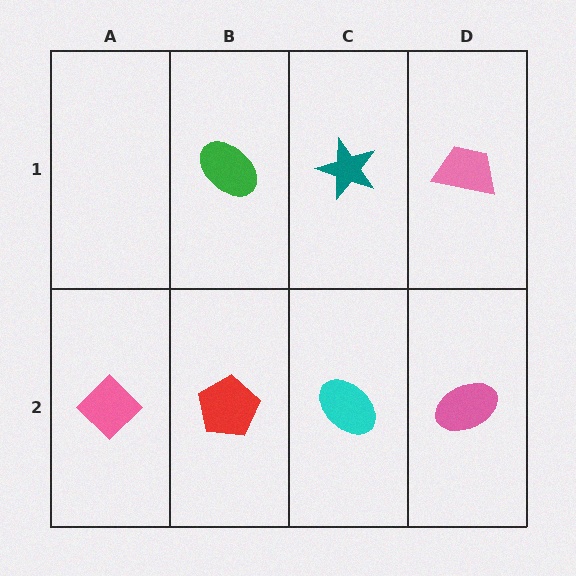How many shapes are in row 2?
4 shapes.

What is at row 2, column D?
A pink ellipse.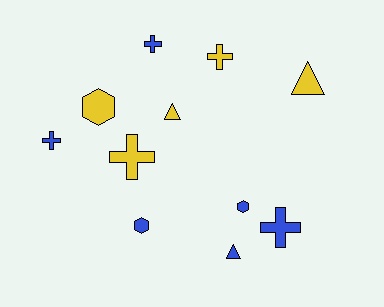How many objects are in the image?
There are 11 objects.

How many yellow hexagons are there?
There is 1 yellow hexagon.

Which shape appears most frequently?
Cross, with 5 objects.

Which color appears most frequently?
Blue, with 6 objects.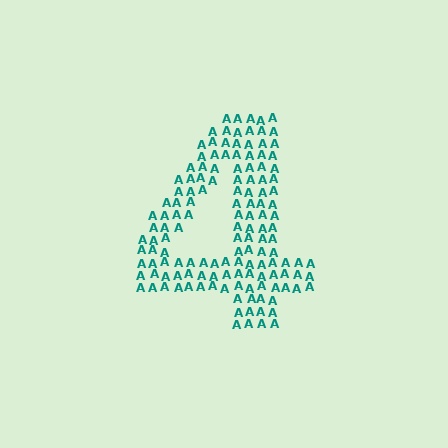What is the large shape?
The large shape is the digit 4.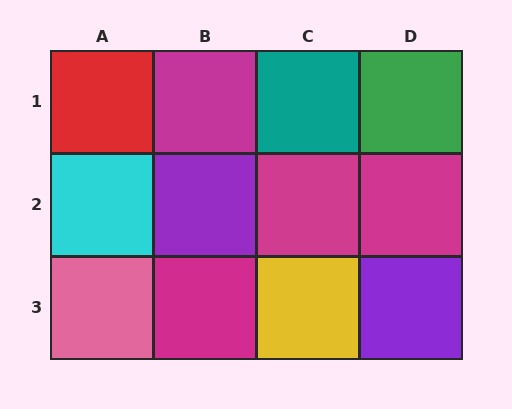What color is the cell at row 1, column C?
Teal.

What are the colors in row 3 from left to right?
Pink, magenta, yellow, purple.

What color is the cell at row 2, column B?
Purple.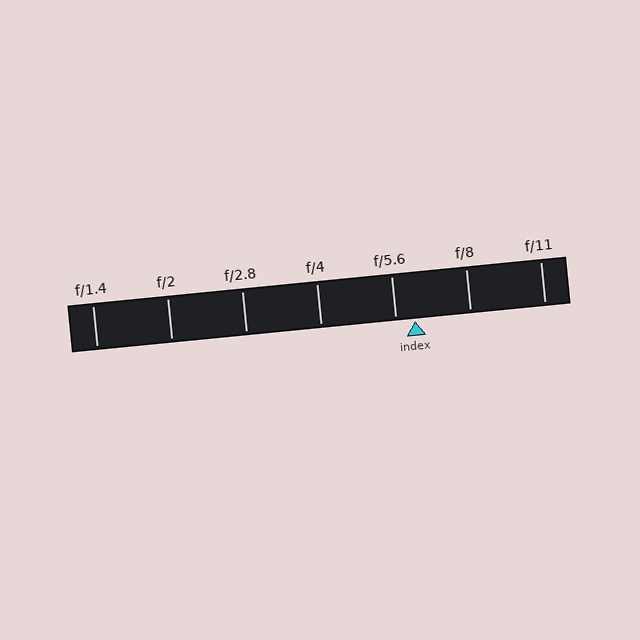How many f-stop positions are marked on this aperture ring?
There are 7 f-stop positions marked.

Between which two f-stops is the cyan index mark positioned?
The index mark is between f/5.6 and f/8.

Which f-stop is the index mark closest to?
The index mark is closest to f/5.6.